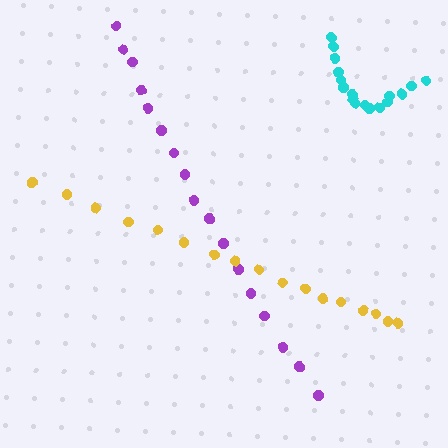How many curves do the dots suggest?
There are 3 distinct paths.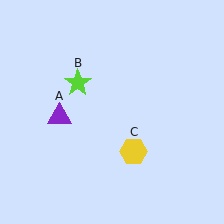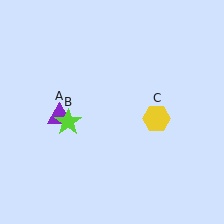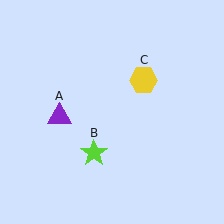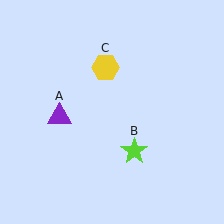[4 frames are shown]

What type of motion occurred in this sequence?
The lime star (object B), yellow hexagon (object C) rotated counterclockwise around the center of the scene.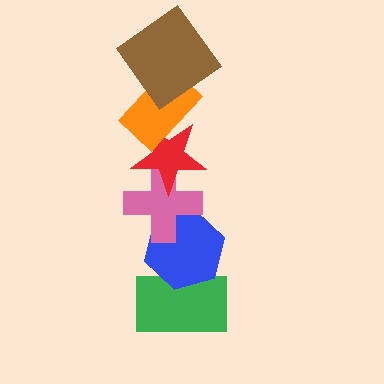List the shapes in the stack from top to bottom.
From top to bottom: the brown diamond, the orange rectangle, the red star, the pink cross, the blue hexagon, the green rectangle.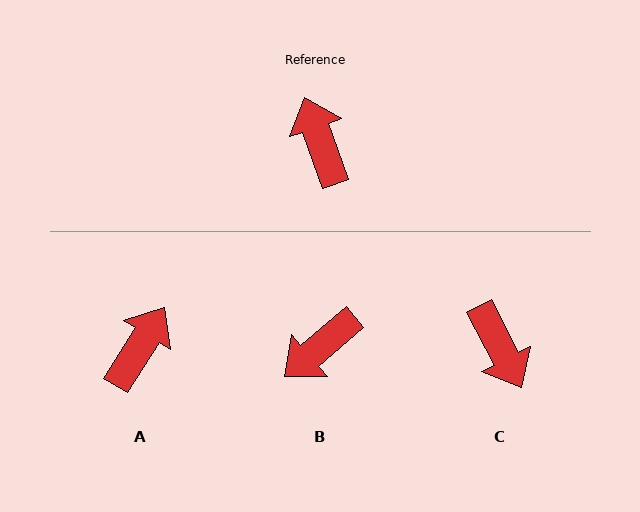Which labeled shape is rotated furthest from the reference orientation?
C, about 172 degrees away.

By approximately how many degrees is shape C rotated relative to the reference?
Approximately 172 degrees clockwise.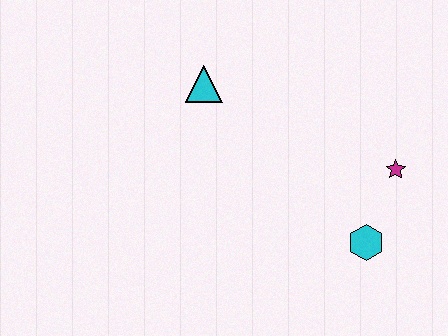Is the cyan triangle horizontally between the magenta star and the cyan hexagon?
No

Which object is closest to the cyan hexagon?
The magenta star is closest to the cyan hexagon.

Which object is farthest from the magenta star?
The cyan triangle is farthest from the magenta star.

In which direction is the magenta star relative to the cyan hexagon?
The magenta star is above the cyan hexagon.